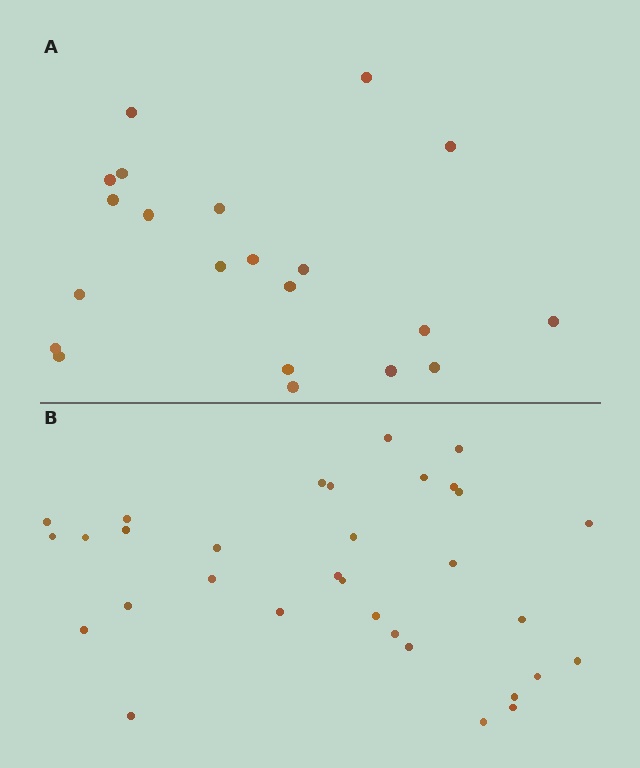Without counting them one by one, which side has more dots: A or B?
Region B (the bottom region) has more dots.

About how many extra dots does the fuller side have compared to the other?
Region B has roughly 12 or so more dots than region A.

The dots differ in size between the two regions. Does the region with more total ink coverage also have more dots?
No. Region A has more total ink coverage because its dots are larger, but region B actually contains more individual dots. Total area can be misleading — the number of items is what matters here.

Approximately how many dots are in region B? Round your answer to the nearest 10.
About 30 dots. (The exact count is 32, which rounds to 30.)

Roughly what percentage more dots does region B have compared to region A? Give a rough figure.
About 50% more.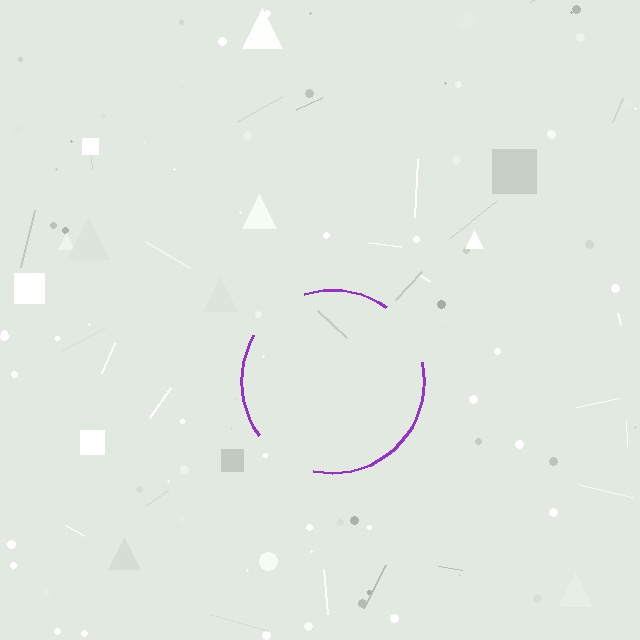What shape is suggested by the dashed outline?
The dashed outline suggests a circle.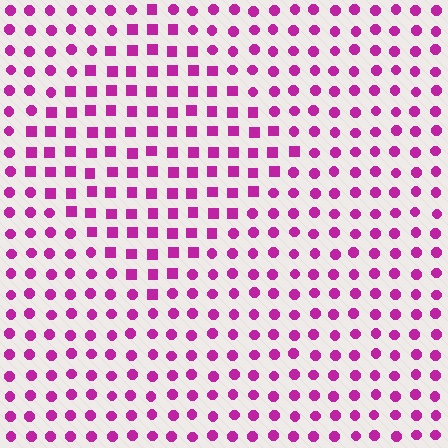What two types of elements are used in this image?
The image uses squares inside the diamond region and circles outside it.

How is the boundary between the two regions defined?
The boundary is defined by a change in element shape: squares inside vs. circles outside. All elements share the same color and spacing.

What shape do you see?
I see a diamond.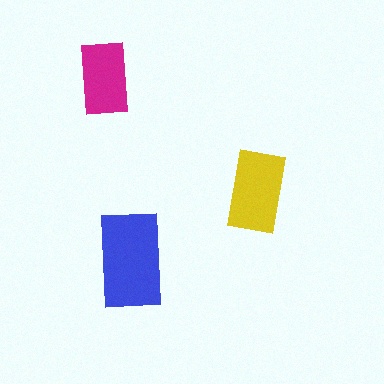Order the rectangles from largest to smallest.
the blue one, the yellow one, the magenta one.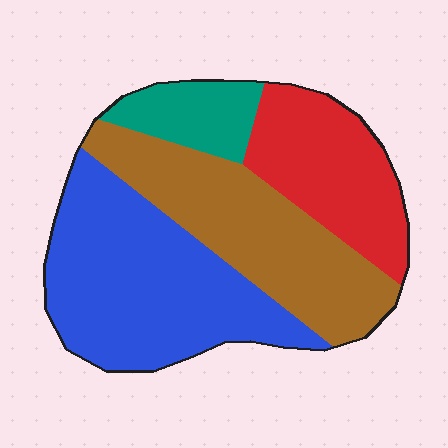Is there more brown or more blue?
Blue.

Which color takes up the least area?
Teal, at roughly 10%.